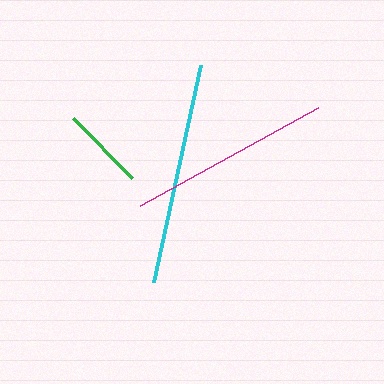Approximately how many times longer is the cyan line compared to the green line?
The cyan line is approximately 2.6 times the length of the green line.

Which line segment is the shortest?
The green line is the shortest at approximately 85 pixels.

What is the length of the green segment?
The green segment is approximately 85 pixels long.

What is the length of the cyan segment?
The cyan segment is approximately 222 pixels long.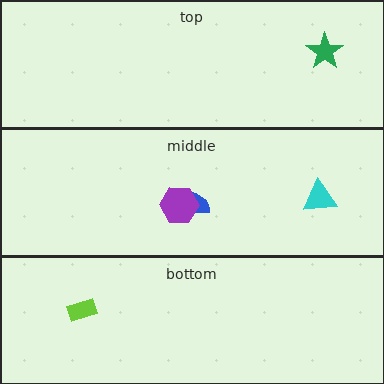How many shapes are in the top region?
1.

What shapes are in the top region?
The green star.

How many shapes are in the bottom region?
1.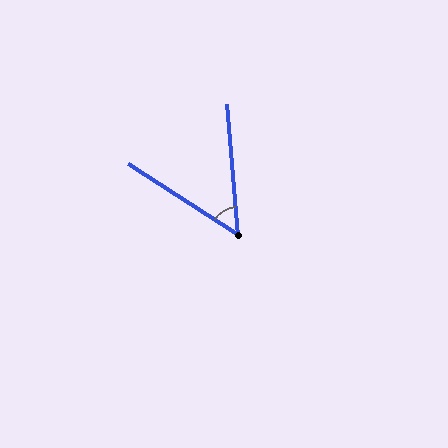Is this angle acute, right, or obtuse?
It is acute.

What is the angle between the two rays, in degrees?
Approximately 52 degrees.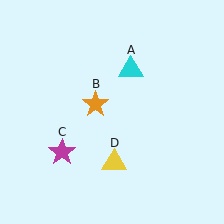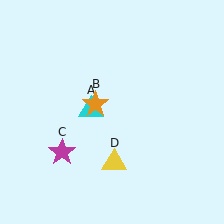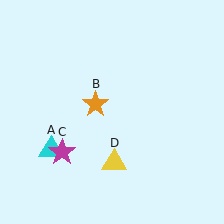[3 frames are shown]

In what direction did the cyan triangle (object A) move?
The cyan triangle (object A) moved down and to the left.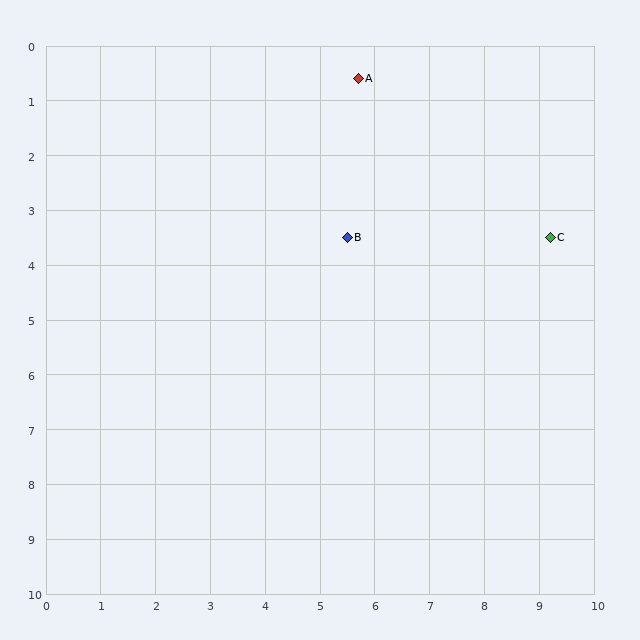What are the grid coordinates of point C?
Point C is at approximately (9.2, 3.5).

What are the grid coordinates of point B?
Point B is at approximately (5.5, 3.5).